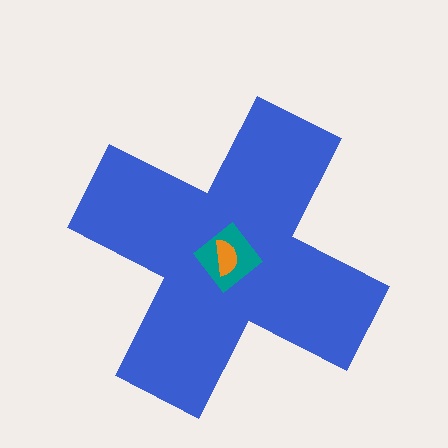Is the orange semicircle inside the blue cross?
Yes.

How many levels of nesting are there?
3.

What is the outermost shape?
The blue cross.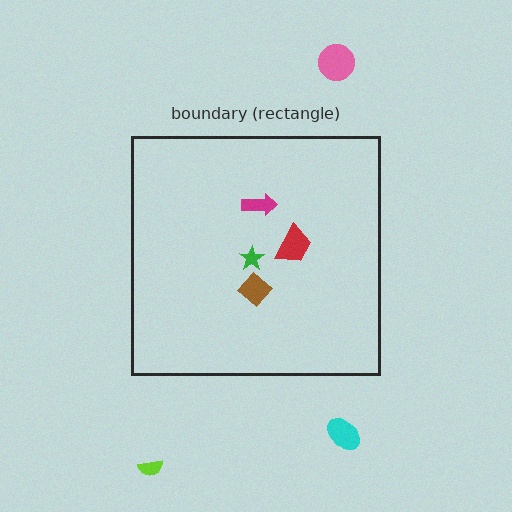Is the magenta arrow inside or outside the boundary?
Inside.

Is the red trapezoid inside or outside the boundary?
Inside.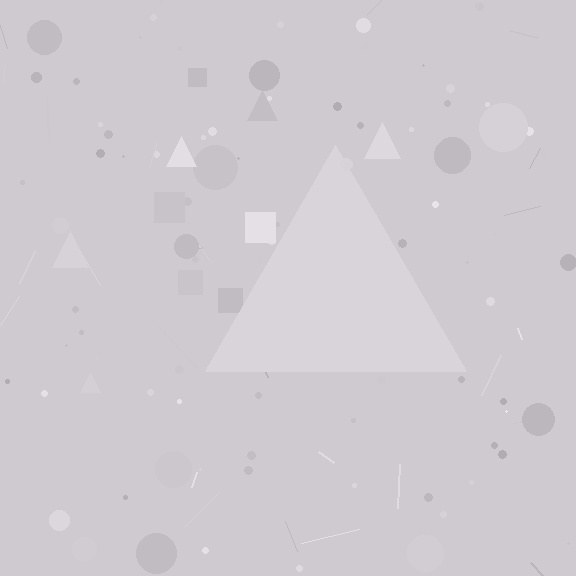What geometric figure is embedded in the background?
A triangle is embedded in the background.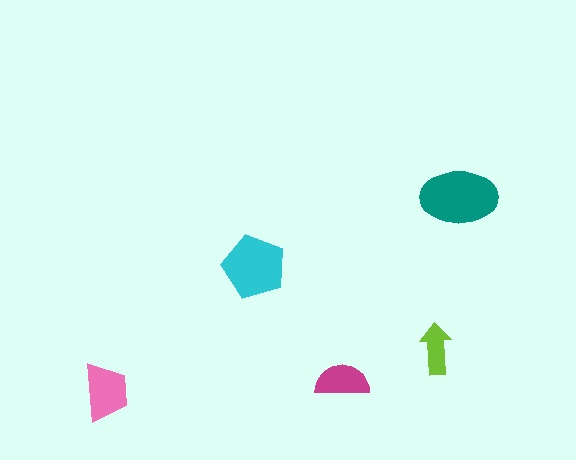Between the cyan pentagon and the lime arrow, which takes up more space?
The cyan pentagon.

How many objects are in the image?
There are 5 objects in the image.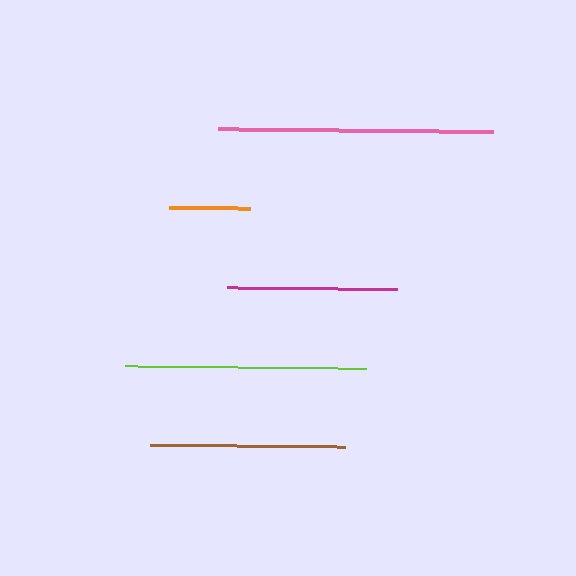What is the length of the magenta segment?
The magenta segment is approximately 171 pixels long.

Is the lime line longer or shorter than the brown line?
The lime line is longer than the brown line.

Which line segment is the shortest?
The orange line is the shortest at approximately 81 pixels.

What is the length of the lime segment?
The lime segment is approximately 242 pixels long.